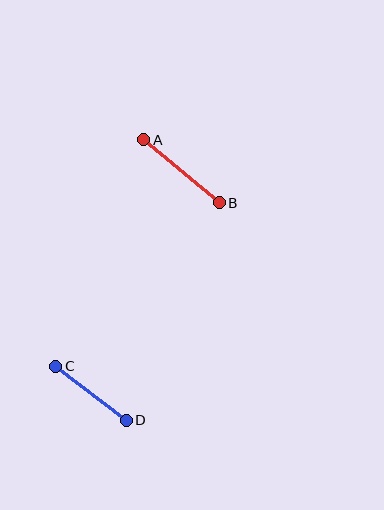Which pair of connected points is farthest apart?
Points A and B are farthest apart.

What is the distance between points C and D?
The distance is approximately 89 pixels.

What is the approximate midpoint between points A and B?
The midpoint is at approximately (182, 171) pixels.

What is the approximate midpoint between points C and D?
The midpoint is at approximately (91, 393) pixels.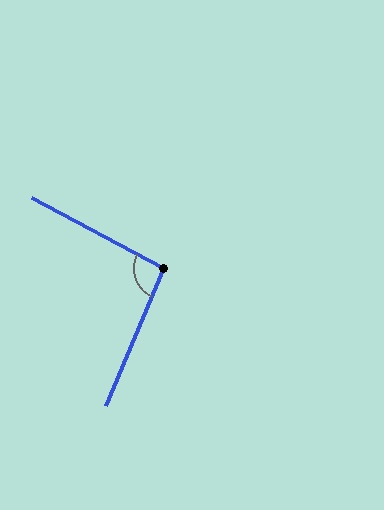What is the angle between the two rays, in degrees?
Approximately 95 degrees.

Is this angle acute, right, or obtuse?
It is obtuse.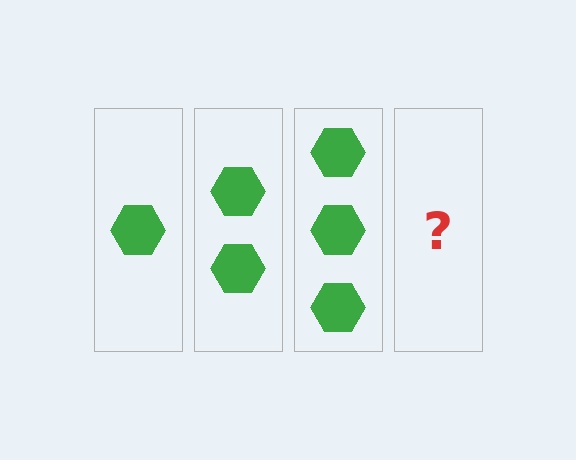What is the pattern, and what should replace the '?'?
The pattern is that each step adds one more hexagon. The '?' should be 4 hexagons.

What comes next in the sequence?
The next element should be 4 hexagons.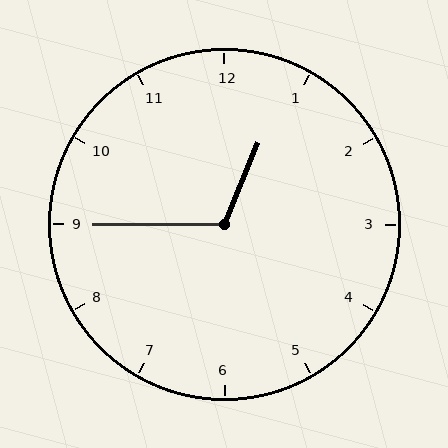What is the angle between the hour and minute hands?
Approximately 112 degrees.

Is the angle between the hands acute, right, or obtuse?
It is obtuse.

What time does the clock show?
12:45.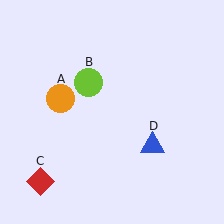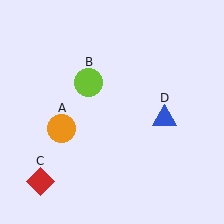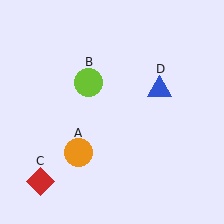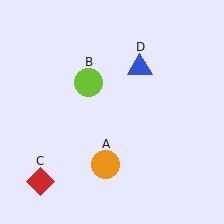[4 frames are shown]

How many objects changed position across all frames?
2 objects changed position: orange circle (object A), blue triangle (object D).